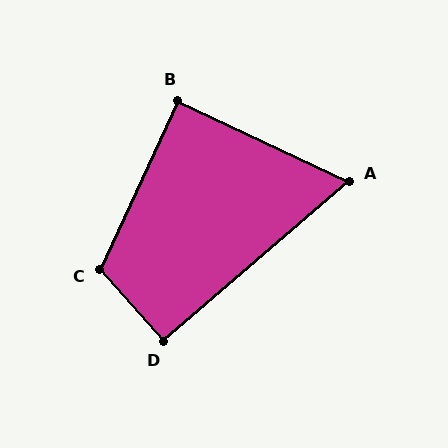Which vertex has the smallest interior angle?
A, at approximately 66 degrees.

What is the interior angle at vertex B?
Approximately 89 degrees (approximately right).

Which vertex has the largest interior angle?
C, at approximately 114 degrees.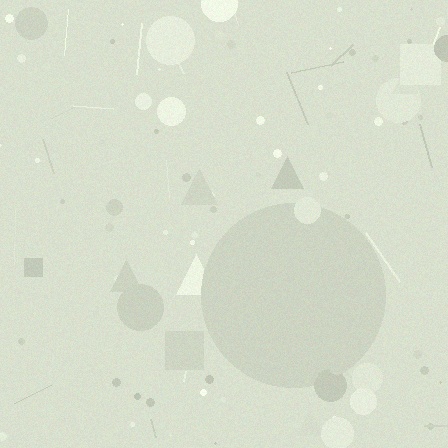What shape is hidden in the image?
A circle is hidden in the image.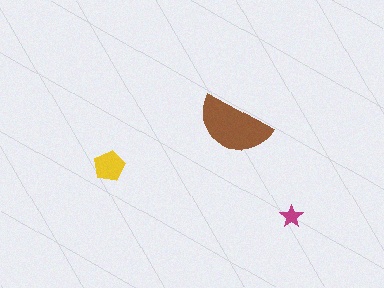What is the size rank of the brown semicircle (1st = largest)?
1st.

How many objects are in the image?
There are 3 objects in the image.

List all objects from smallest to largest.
The magenta star, the yellow pentagon, the brown semicircle.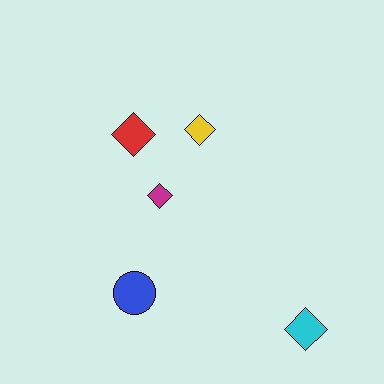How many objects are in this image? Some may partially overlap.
There are 5 objects.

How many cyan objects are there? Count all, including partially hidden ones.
There is 1 cyan object.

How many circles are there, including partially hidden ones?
There is 1 circle.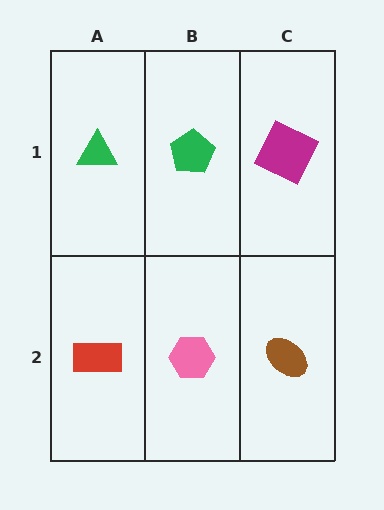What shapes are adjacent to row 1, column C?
A brown ellipse (row 2, column C), a green pentagon (row 1, column B).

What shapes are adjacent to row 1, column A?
A red rectangle (row 2, column A), a green pentagon (row 1, column B).